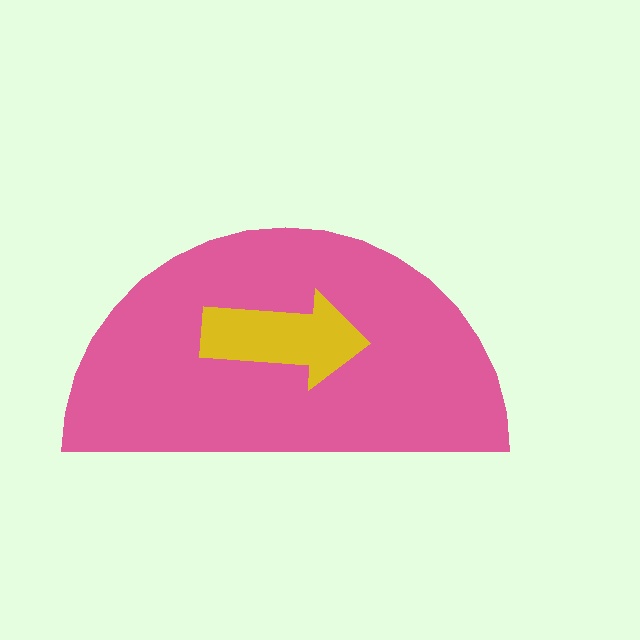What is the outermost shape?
The pink semicircle.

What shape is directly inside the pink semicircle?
The yellow arrow.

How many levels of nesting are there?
2.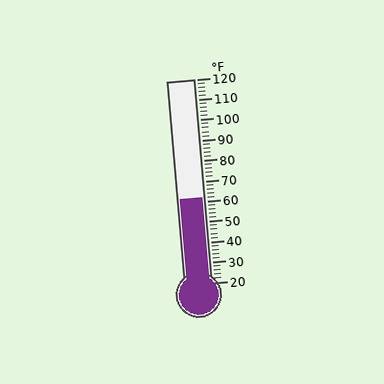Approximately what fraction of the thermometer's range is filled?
The thermometer is filled to approximately 40% of its range.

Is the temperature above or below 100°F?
The temperature is below 100°F.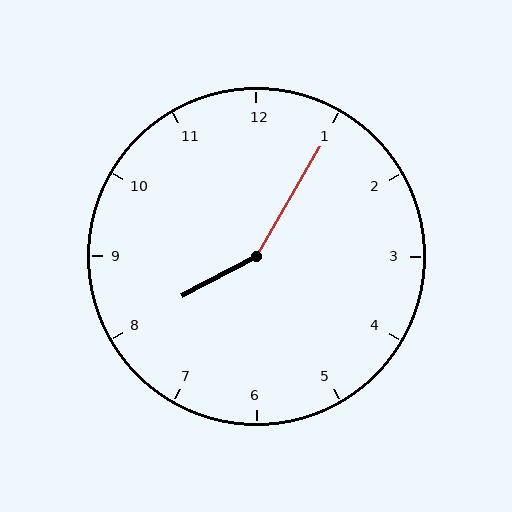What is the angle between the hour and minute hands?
Approximately 148 degrees.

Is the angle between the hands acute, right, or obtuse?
It is obtuse.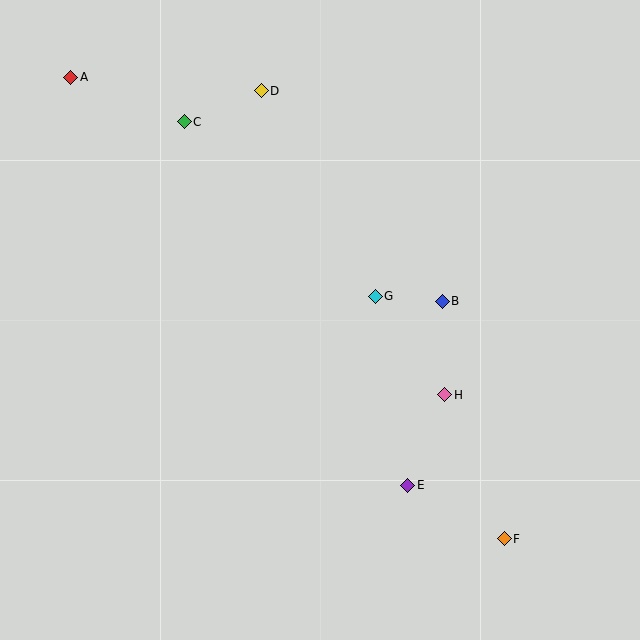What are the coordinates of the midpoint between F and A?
The midpoint between F and A is at (287, 308).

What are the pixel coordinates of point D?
Point D is at (261, 91).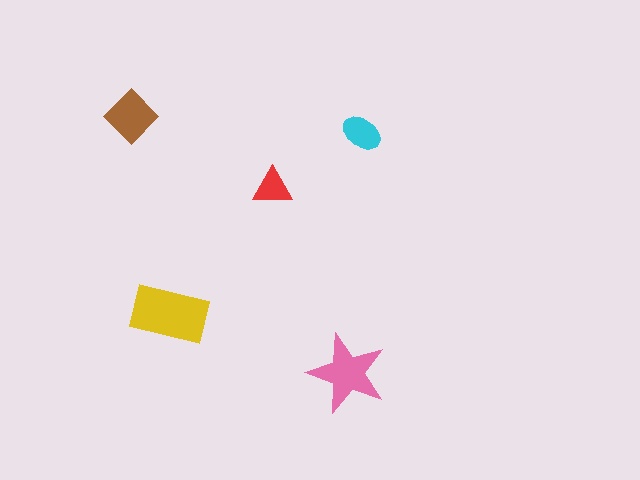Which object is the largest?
The yellow rectangle.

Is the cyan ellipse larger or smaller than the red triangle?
Larger.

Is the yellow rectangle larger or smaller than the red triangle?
Larger.